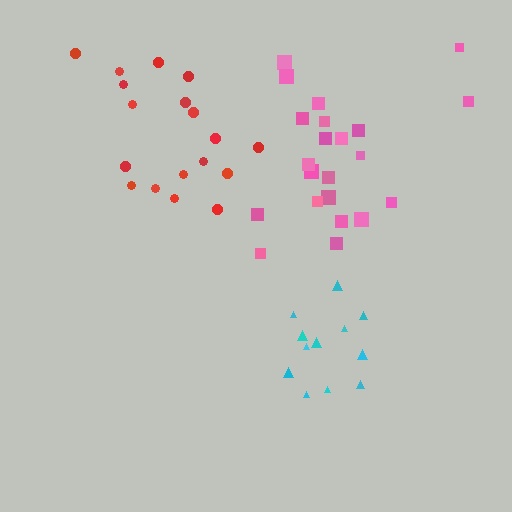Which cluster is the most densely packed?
Cyan.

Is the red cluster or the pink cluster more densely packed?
Red.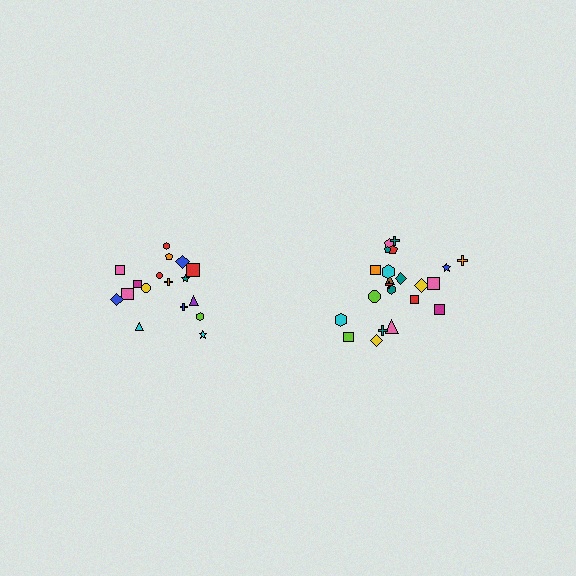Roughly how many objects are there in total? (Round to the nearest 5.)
Roughly 40 objects in total.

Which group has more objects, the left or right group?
The right group.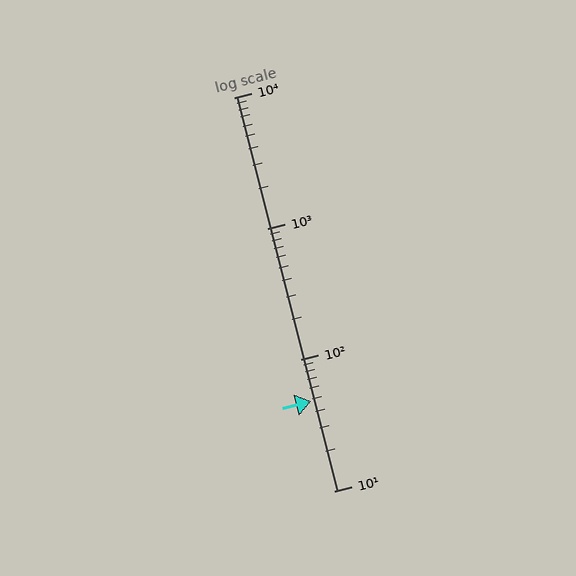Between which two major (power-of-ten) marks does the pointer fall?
The pointer is between 10 and 100.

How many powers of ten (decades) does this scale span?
The scale spans 3 decades, from 10 to 10000.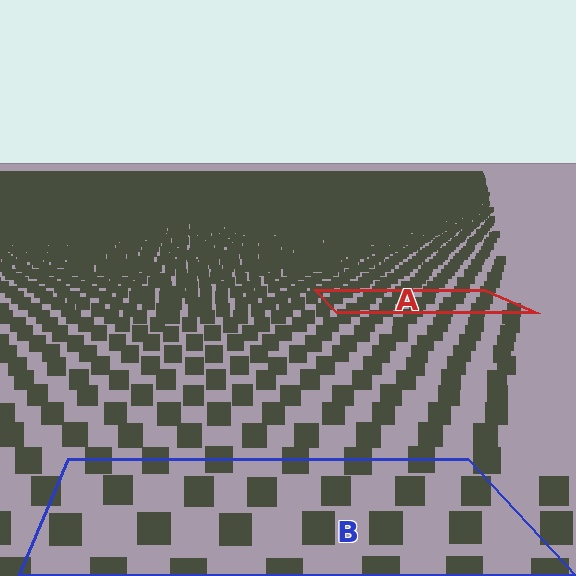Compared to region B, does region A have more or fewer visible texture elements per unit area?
Region A has more texture elements per unit area — they are packed more densely because it is farther away.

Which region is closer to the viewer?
Region B is closer. The texture elements there are larger and more spread out.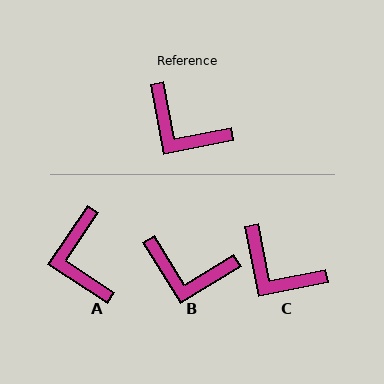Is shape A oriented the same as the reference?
No, it is off by about 45 degrees.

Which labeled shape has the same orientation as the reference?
C.